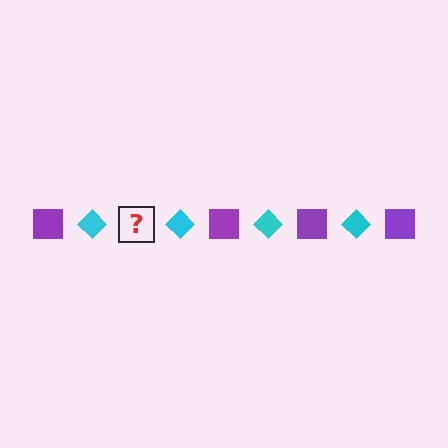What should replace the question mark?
The question mark should be replaced with a purple square.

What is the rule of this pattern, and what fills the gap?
The rule is that the pattern alternates between purple square and cyan diamond. The gap should be filled with a purple square.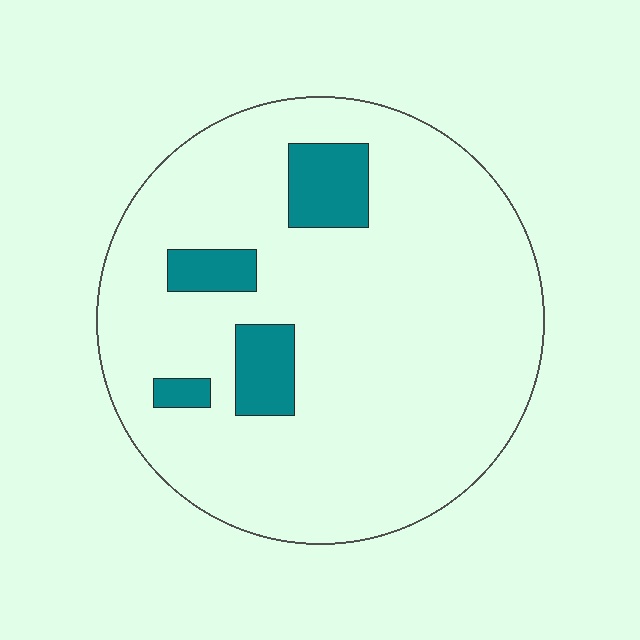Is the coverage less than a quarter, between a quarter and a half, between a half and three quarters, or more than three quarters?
Less than a quarter.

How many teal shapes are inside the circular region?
4.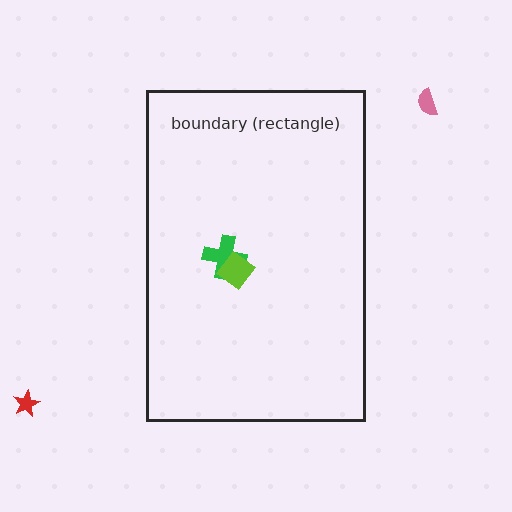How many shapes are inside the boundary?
2 inside, 2 outside.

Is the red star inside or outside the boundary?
Outside.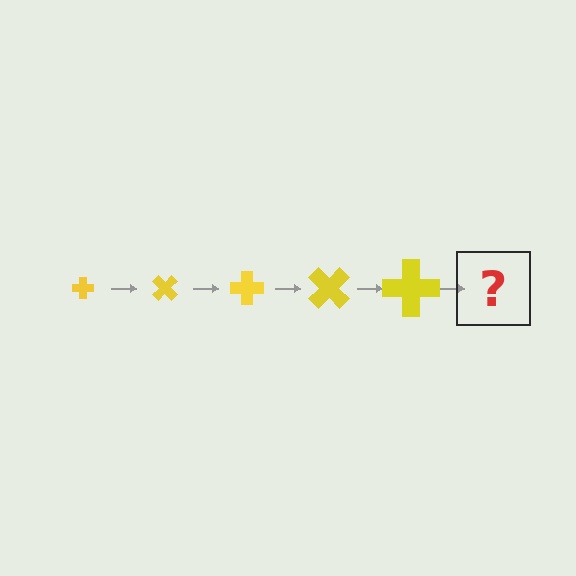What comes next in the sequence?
The next element should be a cross, larger than the previous one and rotated 225 degrees from the start.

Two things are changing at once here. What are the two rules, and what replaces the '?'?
The two rules are that the cross grows larger each step and it rotates 45 degrees each step. The '?' should be a cross, larger than the previous one and rotated 225 degrees from the start.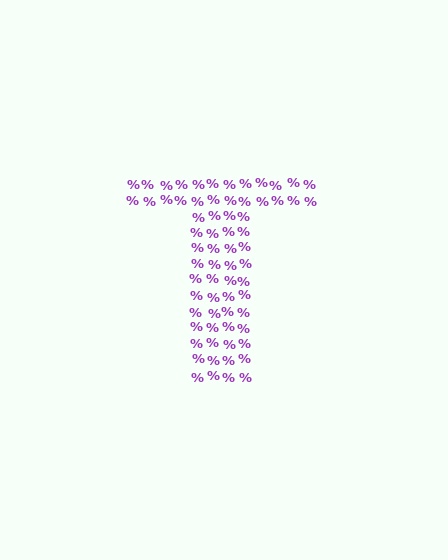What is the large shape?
The large shape is the letter T.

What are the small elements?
The small elements are percent signs.